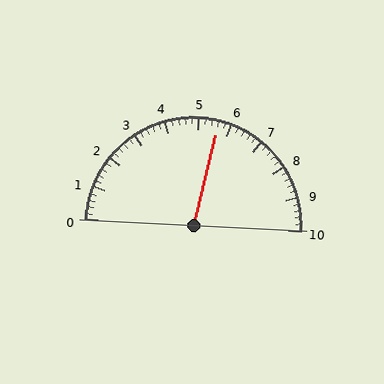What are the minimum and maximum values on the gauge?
The gauge ranges from 0 to 10.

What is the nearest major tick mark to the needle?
The nearest major tick mark is 6.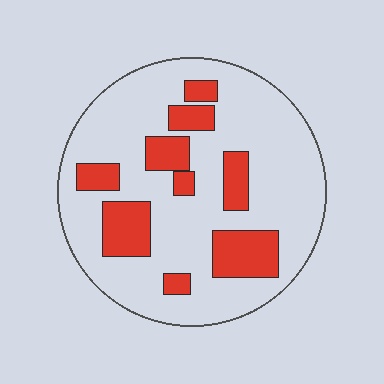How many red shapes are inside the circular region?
9.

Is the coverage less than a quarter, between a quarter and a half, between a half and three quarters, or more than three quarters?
Less than a quarter.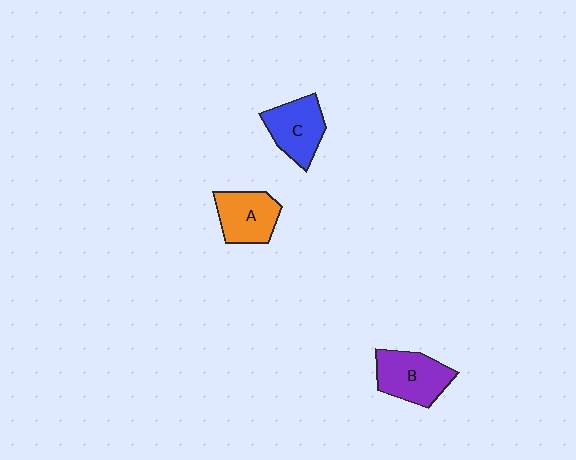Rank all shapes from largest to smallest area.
From largest to smallest: B (purple), C (blue), A (orange).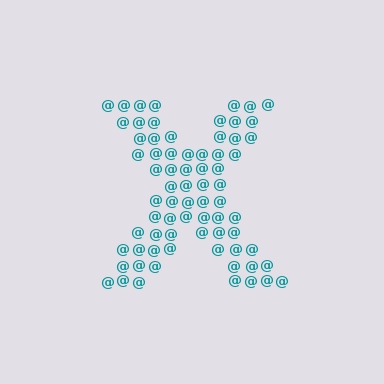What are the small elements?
The small elements are at signs.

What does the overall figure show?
The overall figure shows the letter X.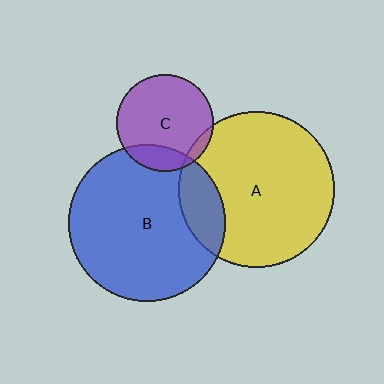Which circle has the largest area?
Circle B (blue).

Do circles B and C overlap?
Yes.